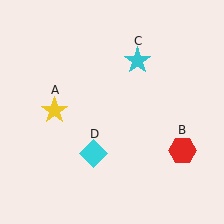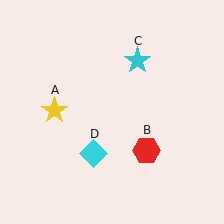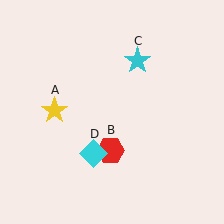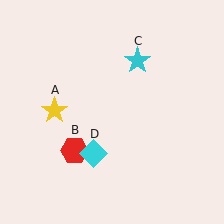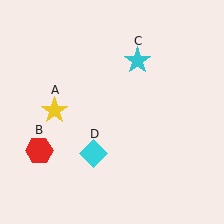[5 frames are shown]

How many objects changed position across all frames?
1 object changed position: red hexagon (object B).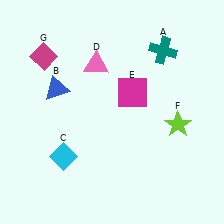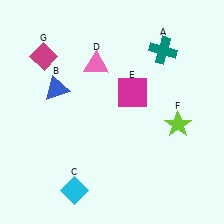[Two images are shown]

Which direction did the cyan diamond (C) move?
The cyan diamond (C) moved down.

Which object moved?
The cyan diamond (C) moved down.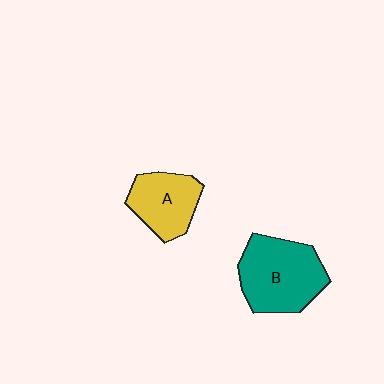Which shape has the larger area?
Shape B (teal).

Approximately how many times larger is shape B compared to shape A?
Approximately 1.5 times.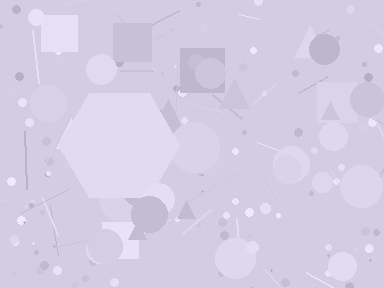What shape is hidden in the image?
A hexagon is hidden in the image.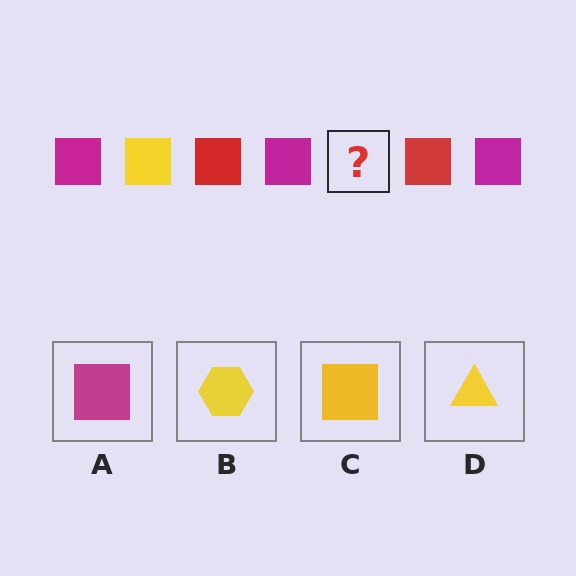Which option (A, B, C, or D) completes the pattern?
C.